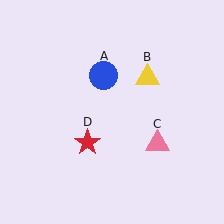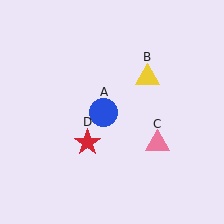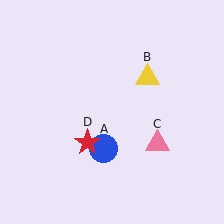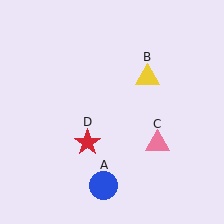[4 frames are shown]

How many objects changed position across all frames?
1 object changed position: blue circle (object A).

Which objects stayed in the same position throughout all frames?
Yellow triangle (object B) and pink triangle (object C) and red star (object D) remained stationary.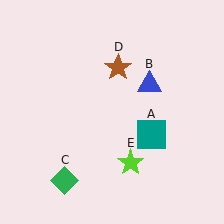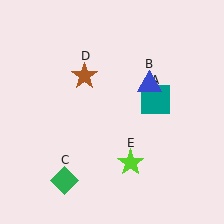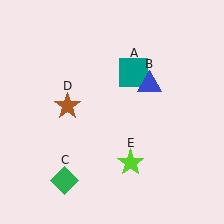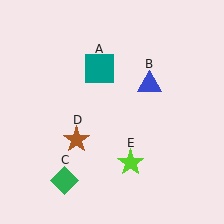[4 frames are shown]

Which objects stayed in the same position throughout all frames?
Blue triangle (object B) and green diamond (object C) and lime star (object E) remained stationary.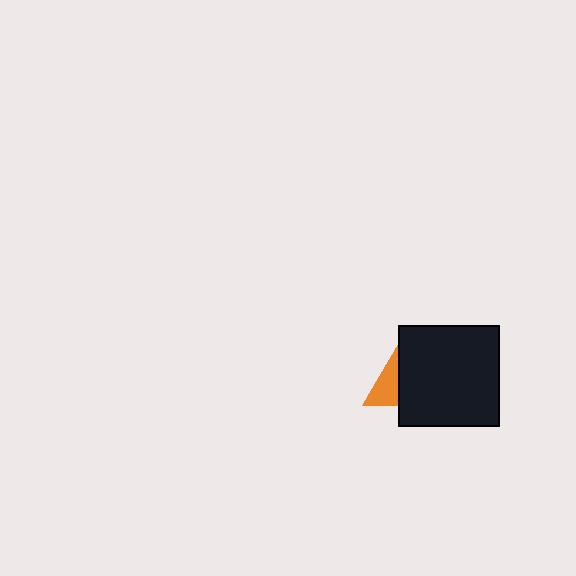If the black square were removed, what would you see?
You would see the complete orange triangle.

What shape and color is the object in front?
The object in front is a black square.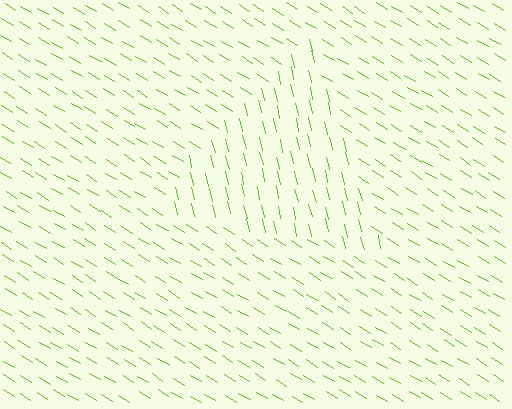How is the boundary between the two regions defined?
The boundary is defined purely by a change in line orientation (approximately 45 degrees difference). All lines are the same color and thickness.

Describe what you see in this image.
The image is filled with small lime line segments. A triangle region in the image has lines oriented differently from the surrounding lines, creating a visible texture boundary.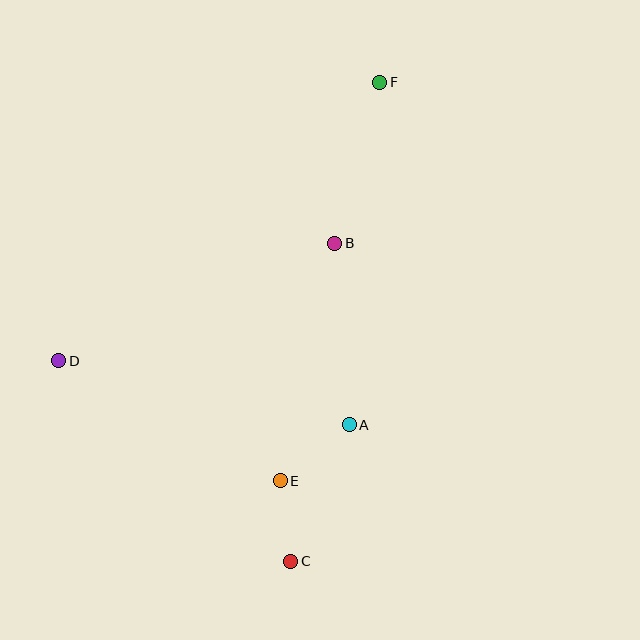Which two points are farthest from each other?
Points C and F are farthest from each other.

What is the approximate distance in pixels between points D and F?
The distance between D and F is approximately 425 pixels.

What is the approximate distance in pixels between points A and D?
The distance between A and D is approximately 297 pixels.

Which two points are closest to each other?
Points C and E are closest to each other.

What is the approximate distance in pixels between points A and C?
The distance between A and C is approximately 148 pixels.